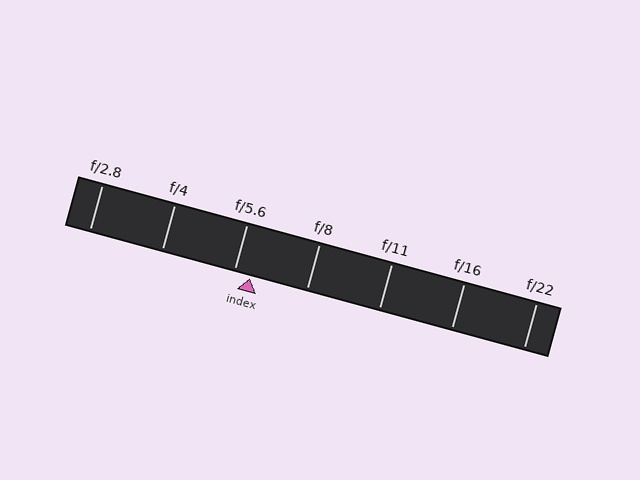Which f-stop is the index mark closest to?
The index mark is closest to f/5.6.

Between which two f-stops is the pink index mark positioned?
The index mark is between f/5.6 and f/8.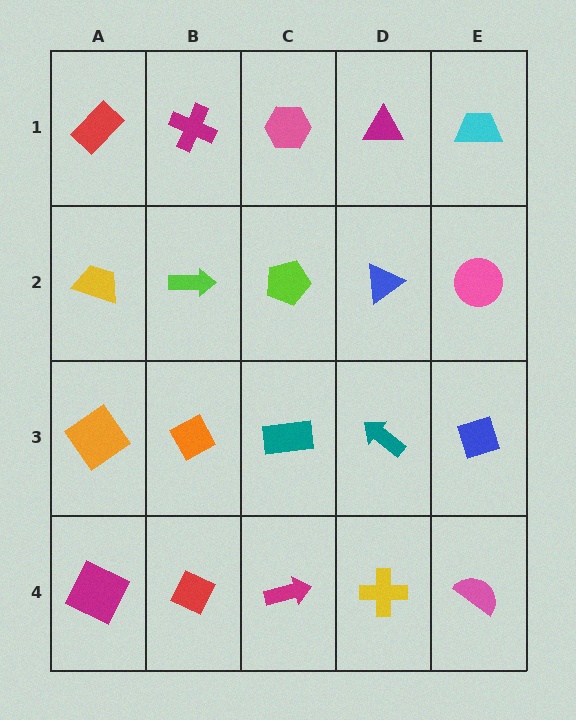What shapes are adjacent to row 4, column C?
A teal rectangle (row 3, column C), a red diamond (row 4, column B), a yellow cross (row 4, column D).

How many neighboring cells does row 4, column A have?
2.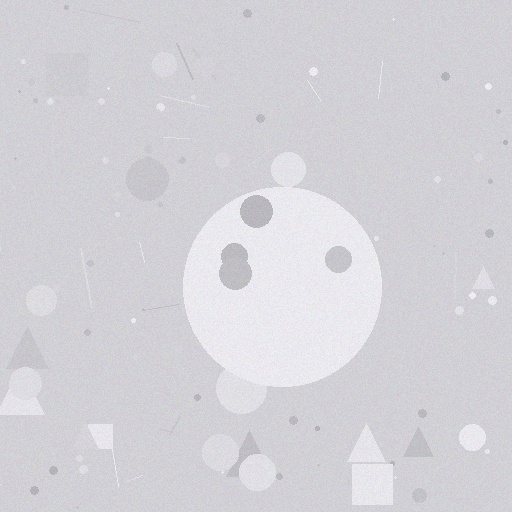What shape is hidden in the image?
A circle is hidden in the image.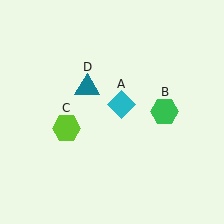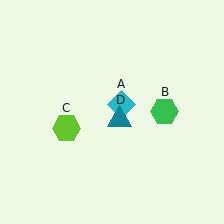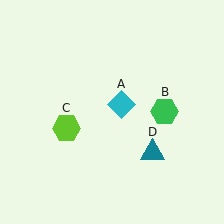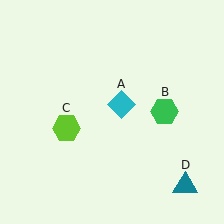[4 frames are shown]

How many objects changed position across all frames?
1 object changed position: teal triangle (object D).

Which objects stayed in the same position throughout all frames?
Cyan diamond (object A) and green hexagon (object B) and lime hexagon (object C) remained stationary.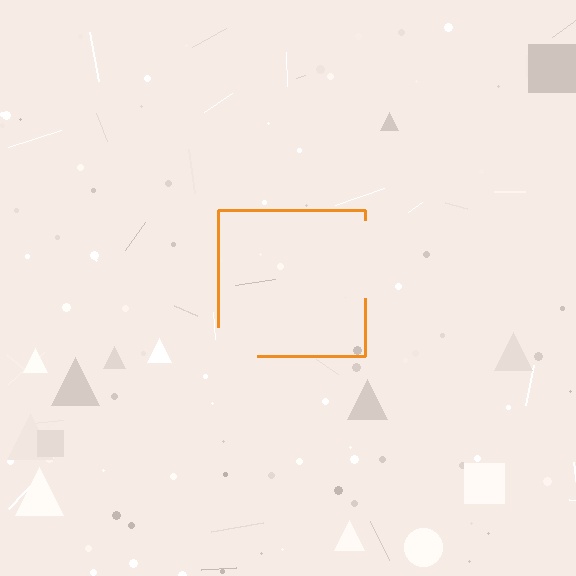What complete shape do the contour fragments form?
The contour fragments form a square.